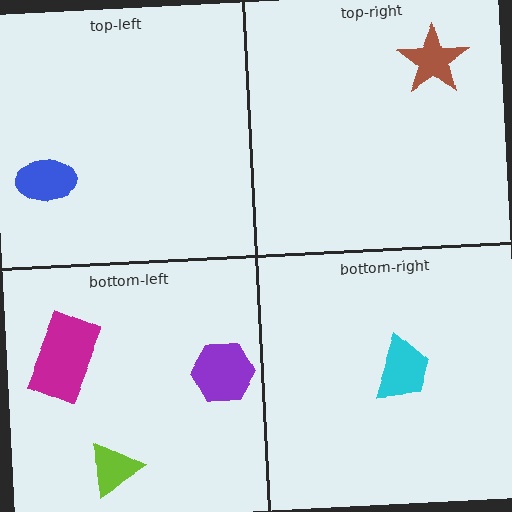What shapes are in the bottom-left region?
The lime triangle, the magenta rectangle, the purple hexagon.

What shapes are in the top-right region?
The brown star.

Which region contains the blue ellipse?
The top-left region.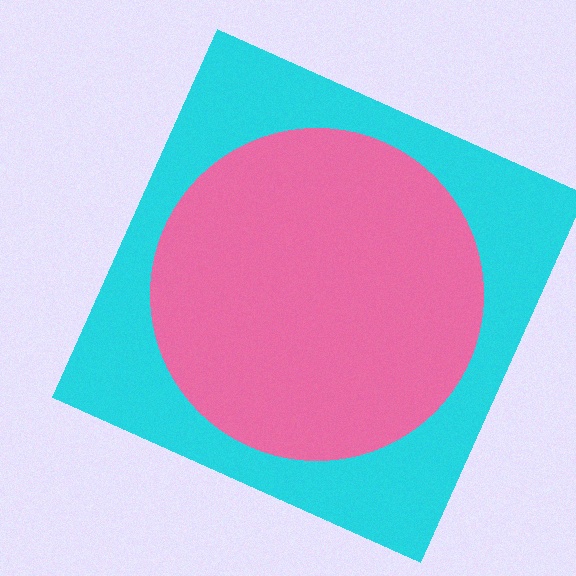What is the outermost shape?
The cyan square.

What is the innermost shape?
The pink circle.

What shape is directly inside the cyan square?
The pink circle.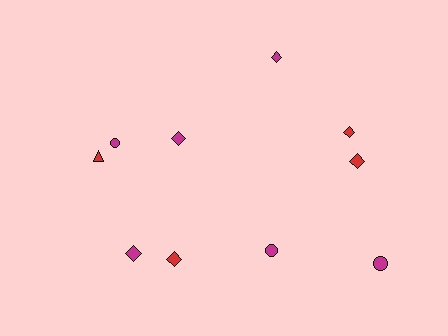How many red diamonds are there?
There are 3 red diamonds.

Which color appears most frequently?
Magenta, with 6 objects.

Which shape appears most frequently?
Diamond, with 6 objects.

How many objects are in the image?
There are 10 objects.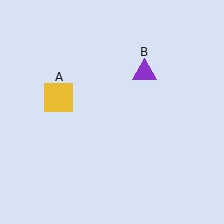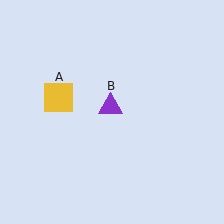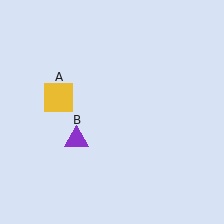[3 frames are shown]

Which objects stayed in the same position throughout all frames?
Yellow square (object A) remained stationary.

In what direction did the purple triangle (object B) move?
The purple triangle (object B) moved down and to the left.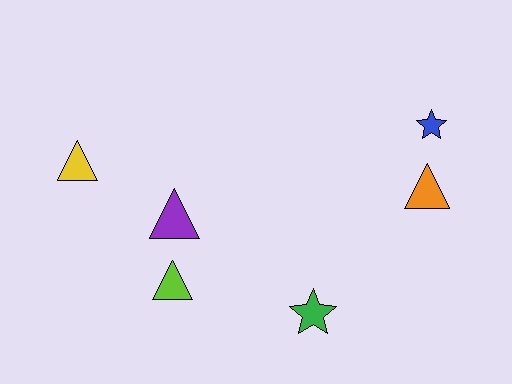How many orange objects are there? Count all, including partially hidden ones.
There is 1 orange object.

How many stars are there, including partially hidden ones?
There are 2 stars.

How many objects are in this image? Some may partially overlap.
There are 6 objects.